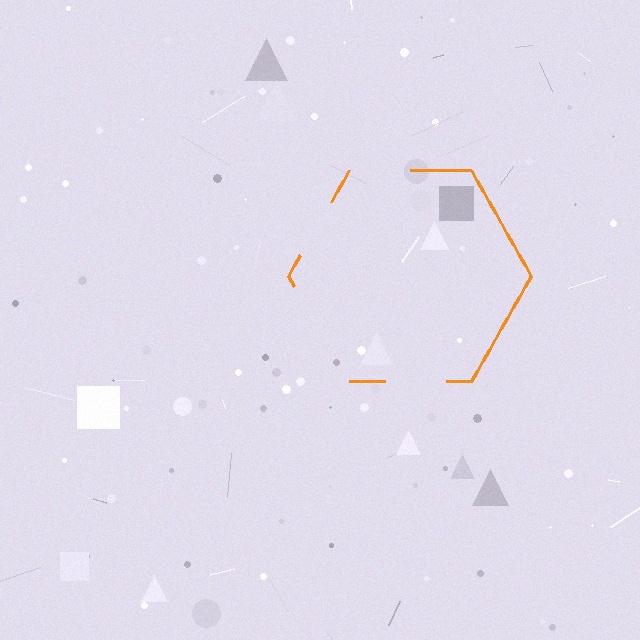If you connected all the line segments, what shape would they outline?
They would outline a hexagon.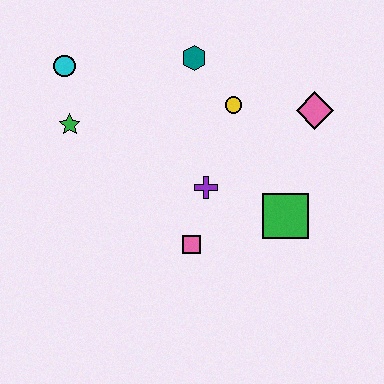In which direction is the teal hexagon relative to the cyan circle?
The teal hexagon is to the right of the cyan circle.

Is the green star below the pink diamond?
Yes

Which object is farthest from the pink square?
The cyan circle is farthest from the pink square.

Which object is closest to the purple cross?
The pink square is closest to the purple cross.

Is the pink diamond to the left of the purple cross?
No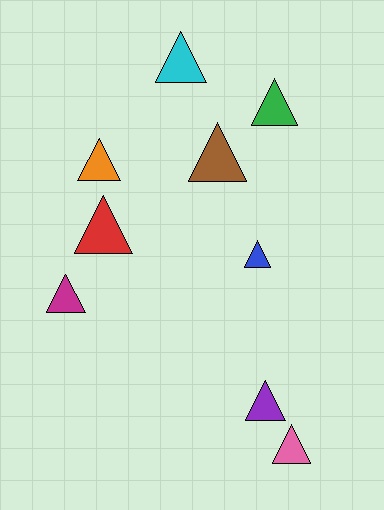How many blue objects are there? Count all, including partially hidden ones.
There is 1 blue object.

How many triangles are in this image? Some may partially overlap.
There are 9 triangles.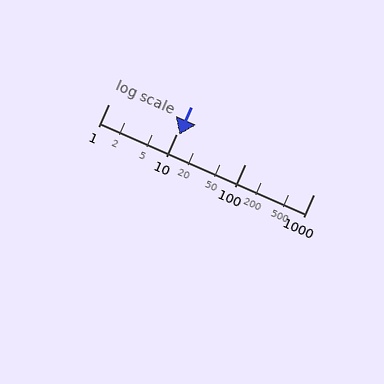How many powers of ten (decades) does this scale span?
The scale spans 3 decades, from 1 to 1000.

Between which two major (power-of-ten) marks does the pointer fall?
The pointer is between 10 and 100.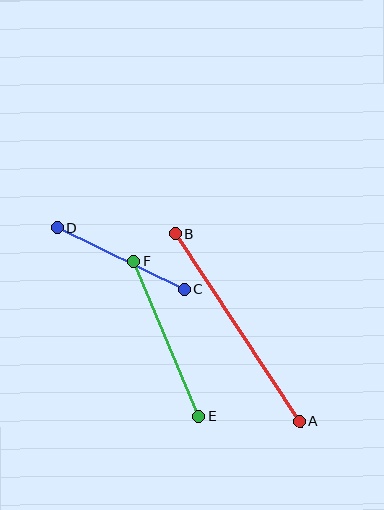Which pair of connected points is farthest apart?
Points A and B are farthest apart.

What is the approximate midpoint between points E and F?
The midpoint is at approximately (167, 339) pixels.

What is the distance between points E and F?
The distance is approximately 168 pixels.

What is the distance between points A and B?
The distance is approximately 225 pixels.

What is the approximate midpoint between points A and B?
The midpoint is at approximately (237, 327) pixels.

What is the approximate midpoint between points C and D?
The midpoint is at approximately (121, 259) pixels.